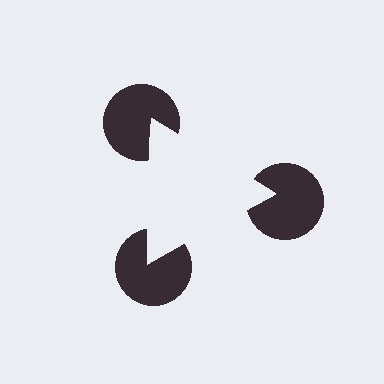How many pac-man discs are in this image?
There are 3 — one at each vertex of the illusory triangle.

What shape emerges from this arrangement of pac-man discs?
An illusory triangle — its edges are inferred from the aligned wedge cuts in the pac-man discs, not physically drawn.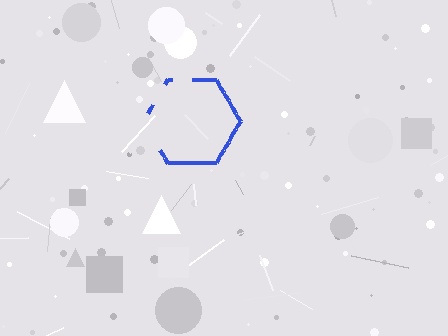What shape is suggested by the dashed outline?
The dashed outline suggests a hexagon.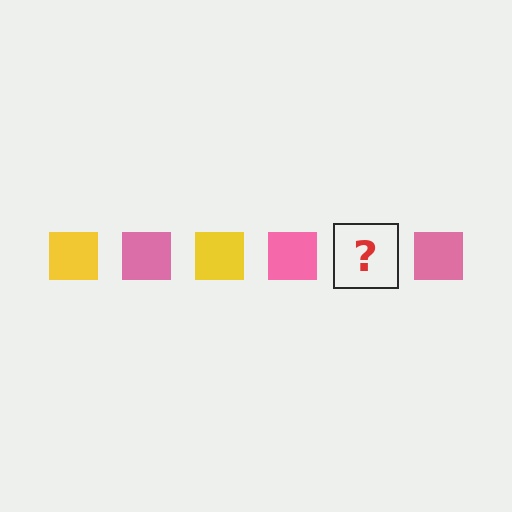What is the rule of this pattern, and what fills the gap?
The rule is that the pattern cycles through yellow, pink squares. The gap should be filled with a yellow square.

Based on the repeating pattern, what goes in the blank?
The blank should be a yellow square.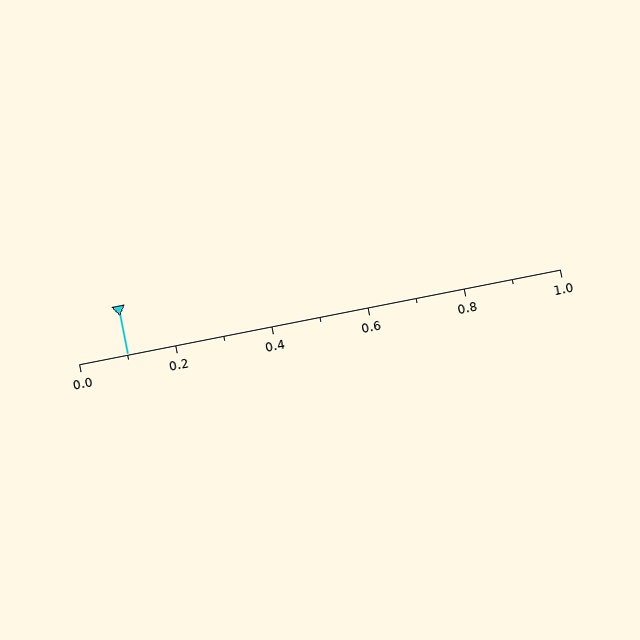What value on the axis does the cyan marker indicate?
The marker indicates approximately 0.1.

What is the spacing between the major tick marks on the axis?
The major ticks are spaced 0.2 apart.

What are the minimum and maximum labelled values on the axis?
The axis runs from 0.0 to 1.0.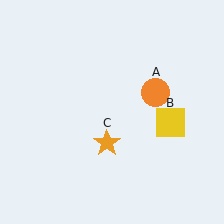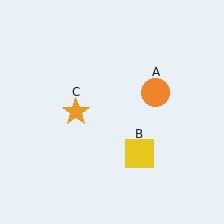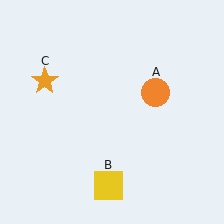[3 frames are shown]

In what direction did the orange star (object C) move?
The orange star (object C) moved up and to the left.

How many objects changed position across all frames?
2 objects changed position: yellow square (object B), orange star (object C).